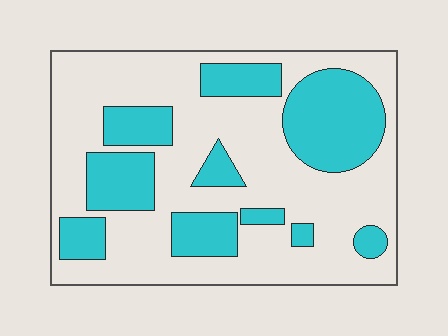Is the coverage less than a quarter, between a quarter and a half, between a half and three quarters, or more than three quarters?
Between a quarter and a half.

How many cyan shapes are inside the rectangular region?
10.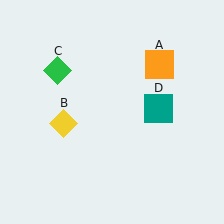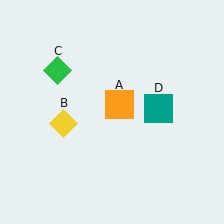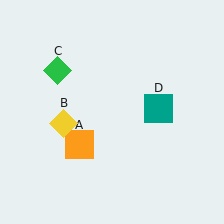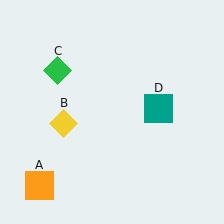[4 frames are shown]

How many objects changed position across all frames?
1 object changed position: orange square (object A).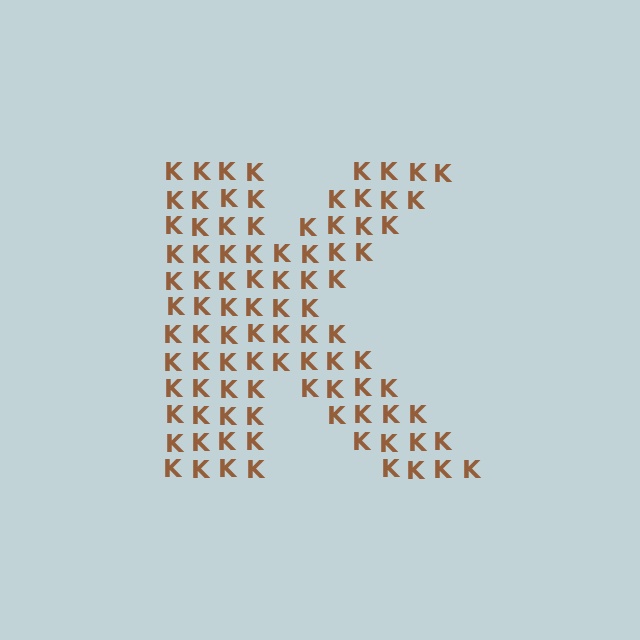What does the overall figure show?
The overall figure shows the letter K.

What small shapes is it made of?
It is made of small letter K's.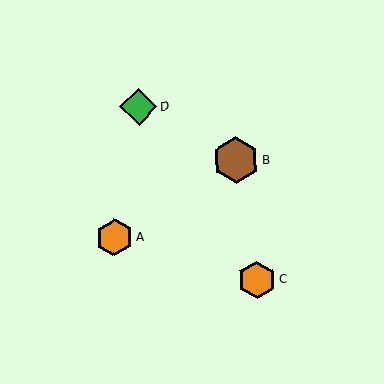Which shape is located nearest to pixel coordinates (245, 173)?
The brown hexagon (labeled B) at (236, 160) is nearest to that location.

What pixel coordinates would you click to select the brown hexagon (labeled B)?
Click at (236, 160) to select the brown hexagon B.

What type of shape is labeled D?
Shape D is a green diamond.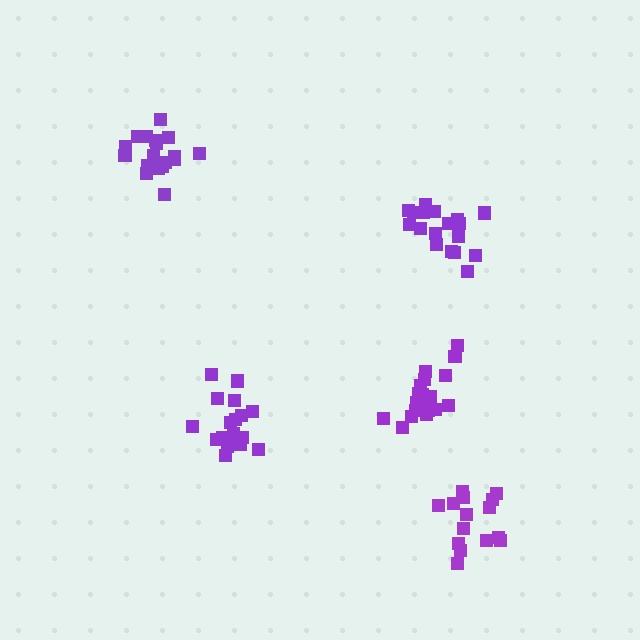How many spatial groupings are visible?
There are 5 spatial groupings.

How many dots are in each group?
Group 1: 18 dots, Group 2: 21 dots, Group 3: 19 dots, Group 4: 19 dots, Group 5: 15 dots (92 total).